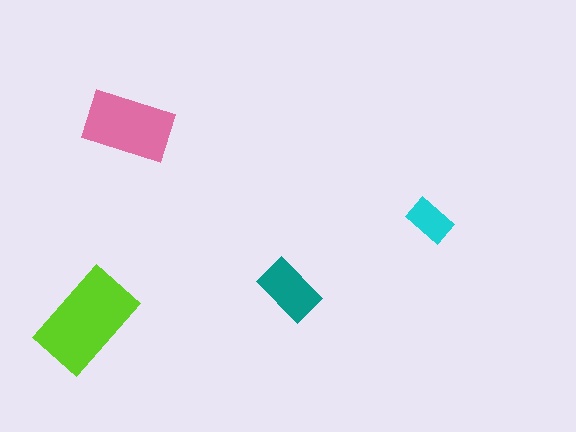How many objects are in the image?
There are 4 objects in the image.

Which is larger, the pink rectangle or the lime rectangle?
The lime one.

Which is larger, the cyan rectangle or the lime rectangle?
The lime one.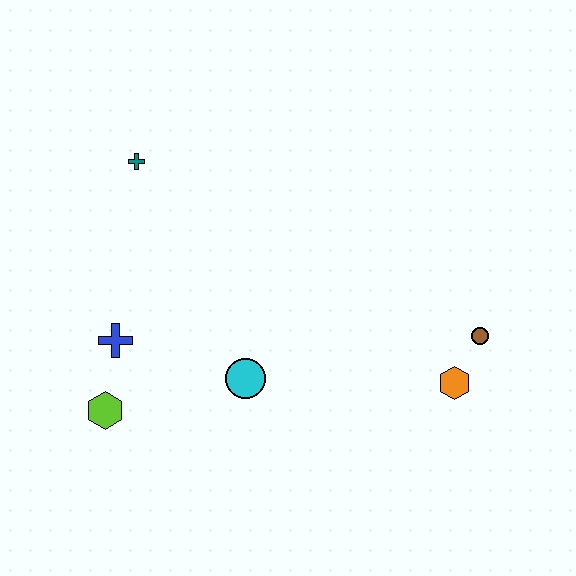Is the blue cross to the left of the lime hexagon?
No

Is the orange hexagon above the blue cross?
No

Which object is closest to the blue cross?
The lime hexagon is closest to the blue cross.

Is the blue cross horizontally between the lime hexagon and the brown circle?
Yes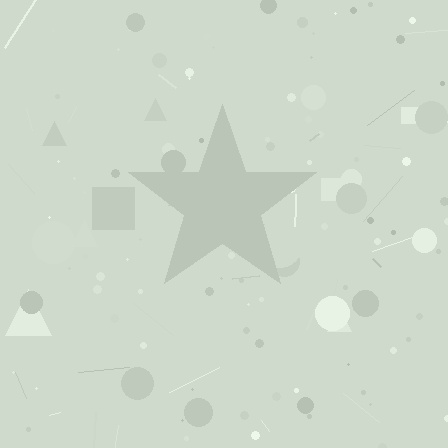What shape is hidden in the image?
A star is hidden in the image.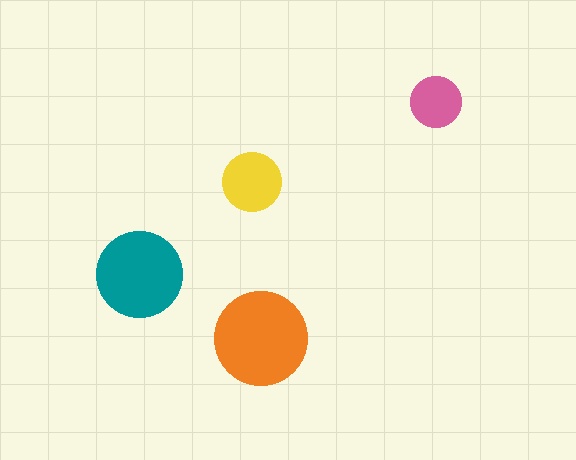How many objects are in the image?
There are 4 objects in the image.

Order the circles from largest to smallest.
the orange one, the teal one, the yellow one, the pink one.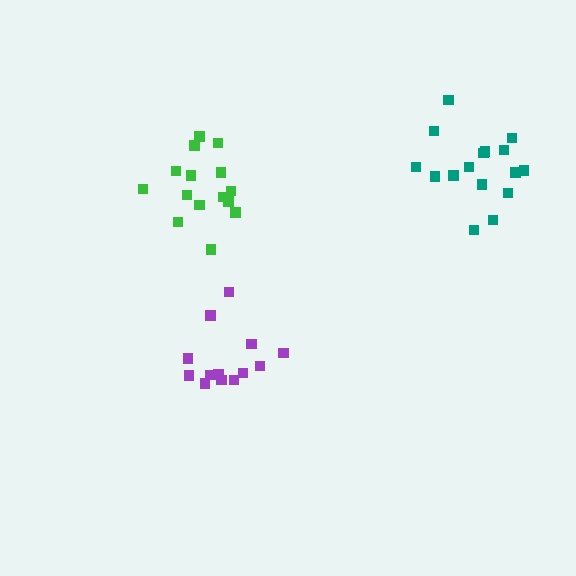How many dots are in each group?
Group 1: 15 dots, Group 2: 13 dots, Group 3: 16 dots (44 total).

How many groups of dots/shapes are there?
There are 3 groups.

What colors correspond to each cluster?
The clusters are colored: green, purple, teal.